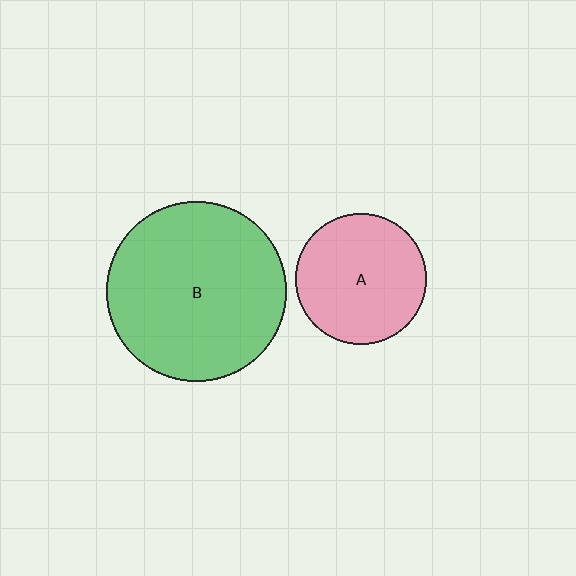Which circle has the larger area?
Circle B (green).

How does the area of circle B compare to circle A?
Approximately 1.9 times.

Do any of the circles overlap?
No, none of the circles overlap.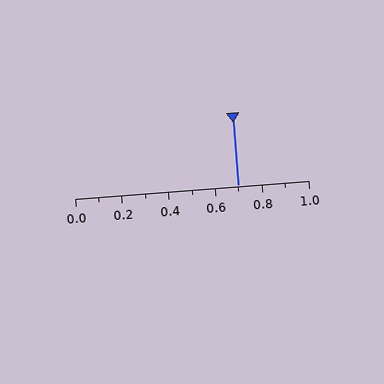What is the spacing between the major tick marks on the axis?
The major ticks are spaced 0.2 apart.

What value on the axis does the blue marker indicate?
The marker indicates approximately 0.7.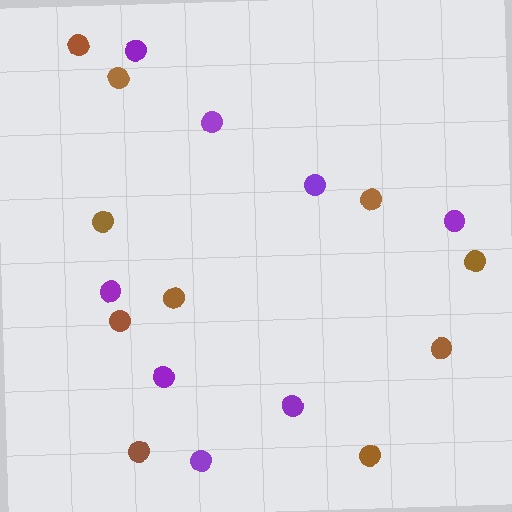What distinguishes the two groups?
There are 2 groups: one group of purple circles (8) and one group of brown circles (10).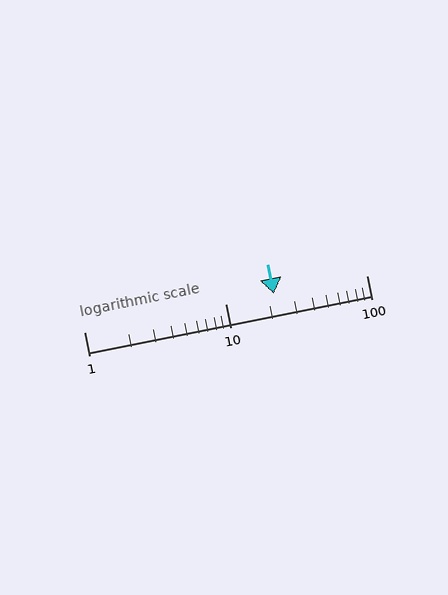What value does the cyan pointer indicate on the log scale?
The pointer indicates approximately 22.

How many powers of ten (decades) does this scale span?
The scale spans 2 decades, from 1 to 100.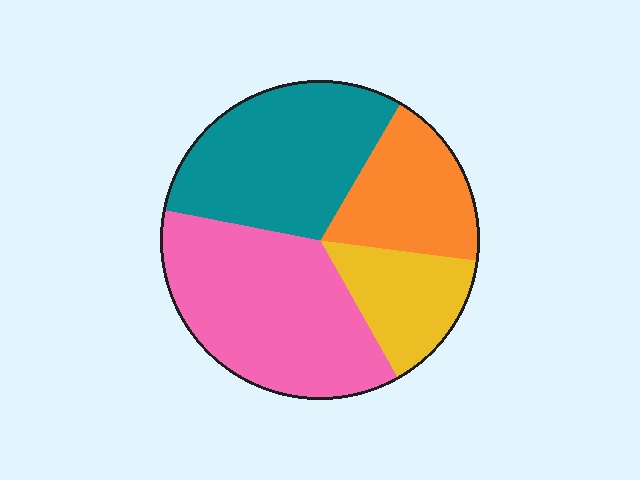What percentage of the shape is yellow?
Yellow covers roughly 15% of the shape.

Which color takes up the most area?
Pink, at roughly 35%.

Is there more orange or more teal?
Teal.